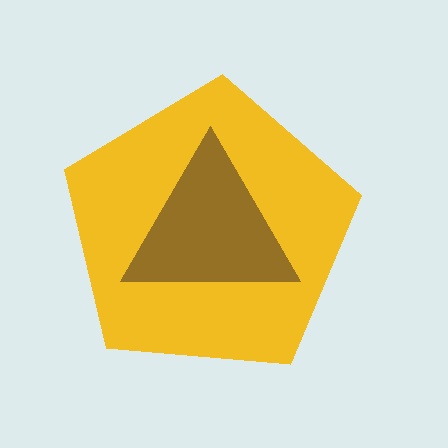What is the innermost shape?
The brown triangle.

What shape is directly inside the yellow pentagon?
The brown triangle.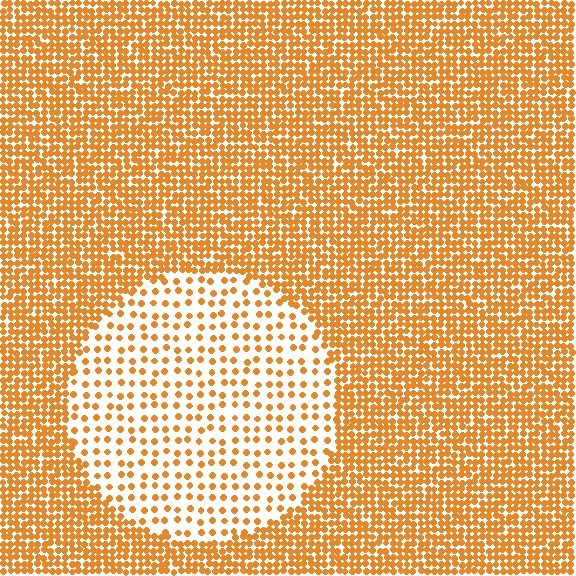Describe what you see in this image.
The image contains small orange elements arranged at two different densities. A circle-shaped region is visible where the elements are less densely packed than the surrounding area.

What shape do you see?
I see a circle.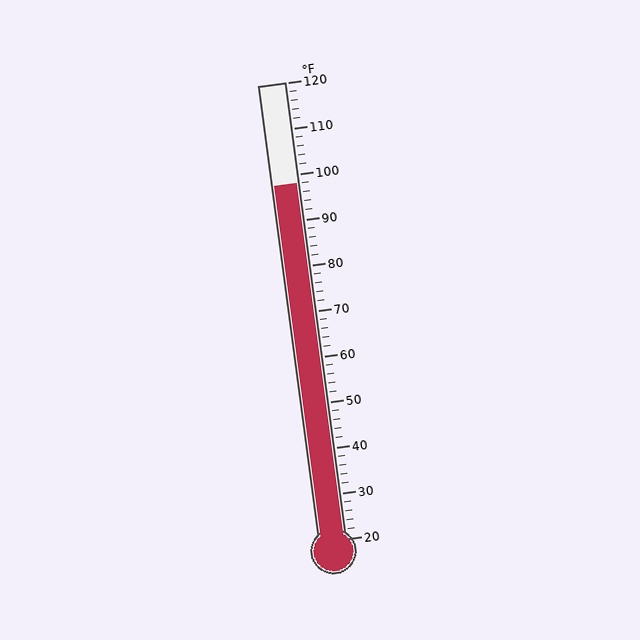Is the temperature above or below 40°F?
The temperature is above 40°F.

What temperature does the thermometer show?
The thermometer shows approximately 98°F.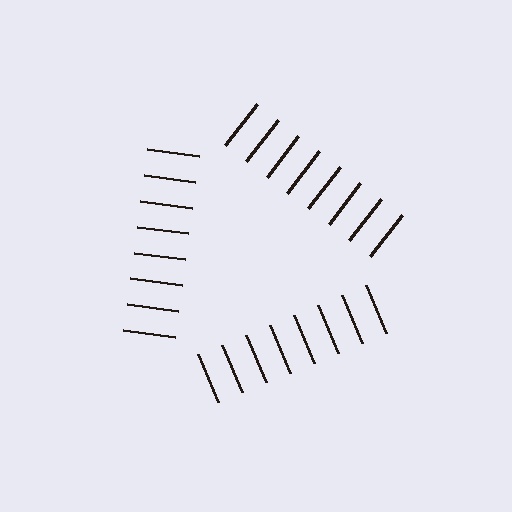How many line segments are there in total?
24 — 8 along each of the 3 edges.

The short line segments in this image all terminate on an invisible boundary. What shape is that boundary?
An illusory triangle — the line segments terminate on its edges but no continuous stroke is drawn.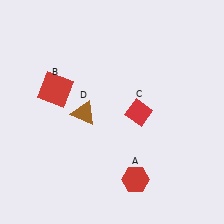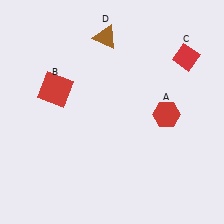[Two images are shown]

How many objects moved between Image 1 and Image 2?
3 objects moved between the two images.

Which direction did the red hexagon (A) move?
The red hexagon (A) moved up.